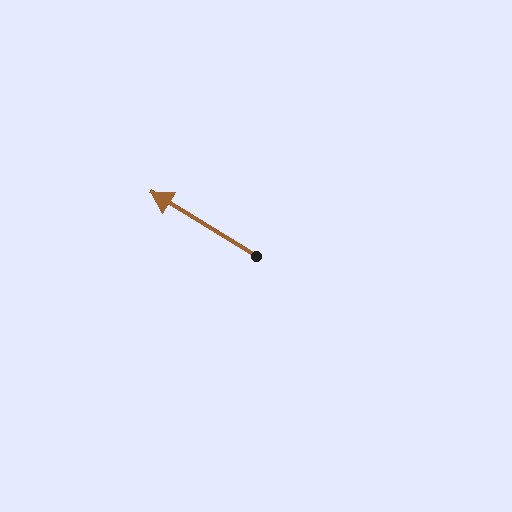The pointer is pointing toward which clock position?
Roughly 10 o'clock.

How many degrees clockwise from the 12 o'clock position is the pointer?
Approximately 302 degrees.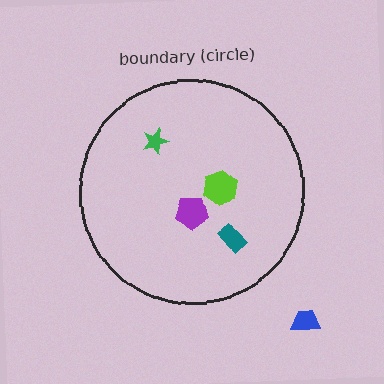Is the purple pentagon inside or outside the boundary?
Inside.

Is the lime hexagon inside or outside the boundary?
Inside.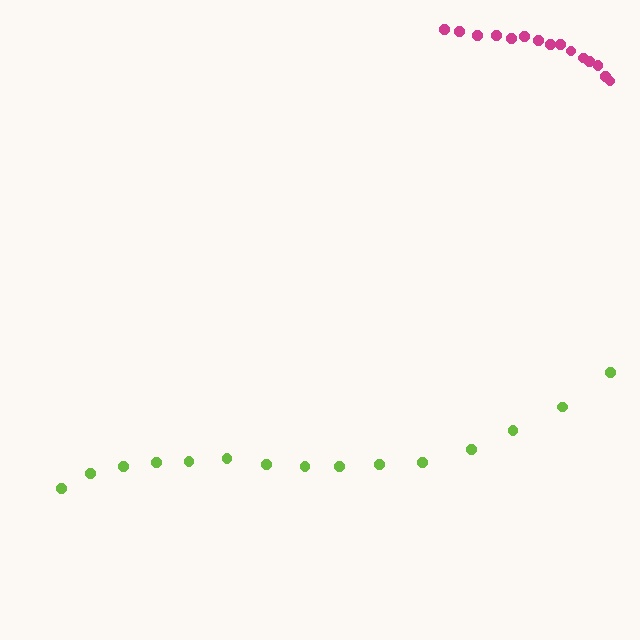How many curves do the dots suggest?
There are 2 distinct paths.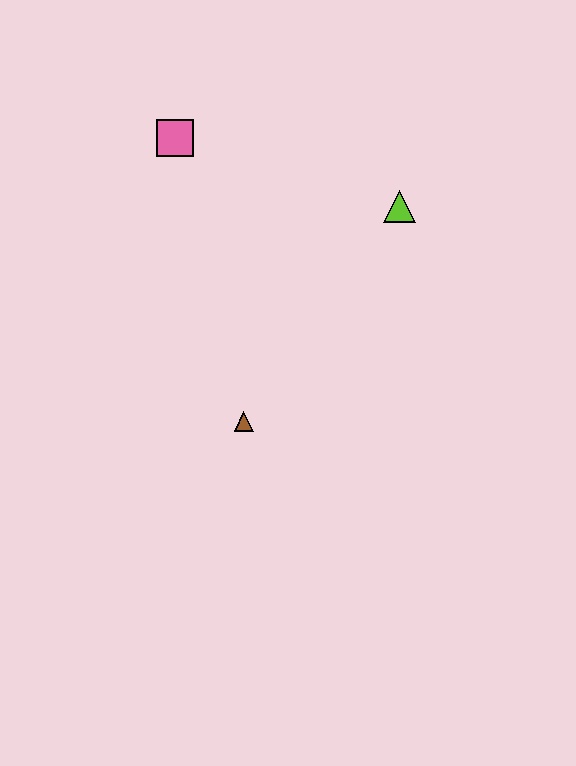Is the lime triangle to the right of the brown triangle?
Yes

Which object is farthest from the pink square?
The brown triangle is farthest from the pink square.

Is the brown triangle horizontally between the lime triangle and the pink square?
Yes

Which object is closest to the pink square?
The lime triangle is closest to the pink square.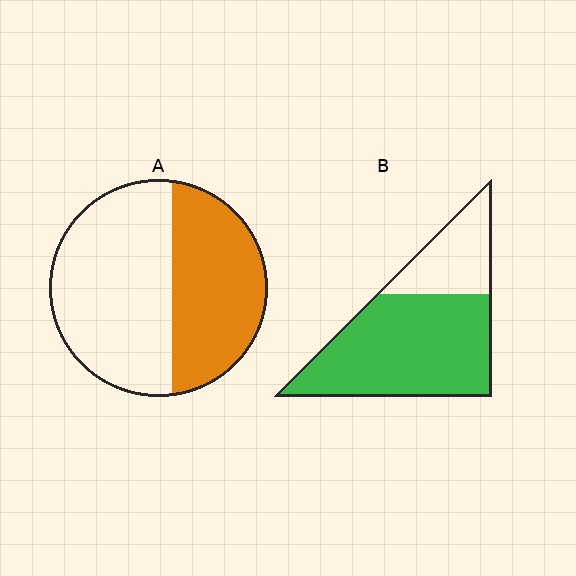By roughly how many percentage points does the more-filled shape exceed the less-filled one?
By roughly 30 percentage points (B over A).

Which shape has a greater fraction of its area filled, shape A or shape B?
Shape B.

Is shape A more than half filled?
No.